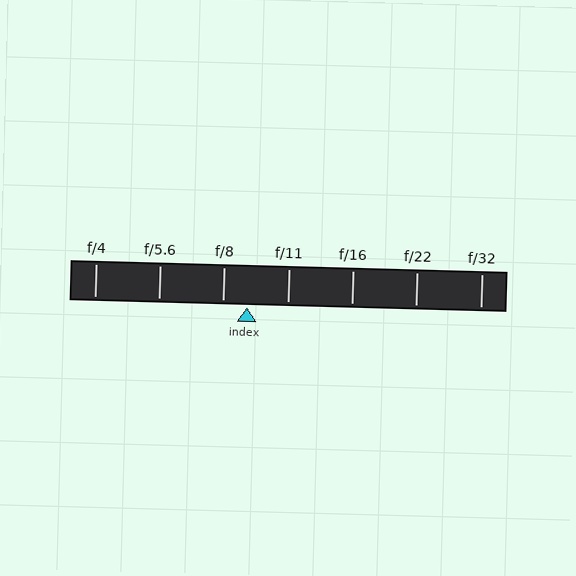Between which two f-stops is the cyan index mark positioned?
The index mark is between f/8 and f/11.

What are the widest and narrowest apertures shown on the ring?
The widest aperture shown is f/4 and the narrowest is f/32.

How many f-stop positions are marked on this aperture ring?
There are 7 f-stop positions marked.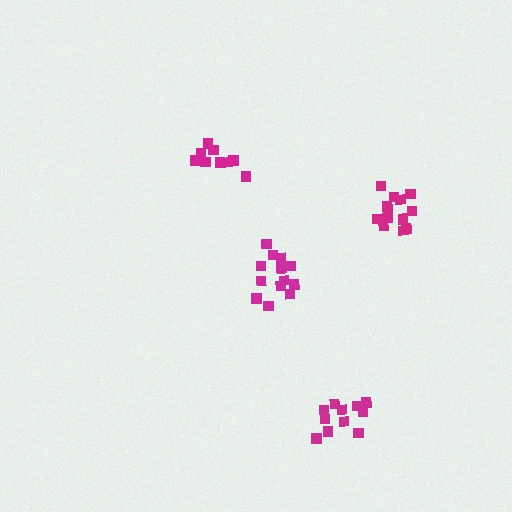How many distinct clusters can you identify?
There are 4 distinct clusters.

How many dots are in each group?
Group 1: 9 dots, Group 2: 14 dots, Group 3: 13 dots, Group 4: 11 dots (47 total).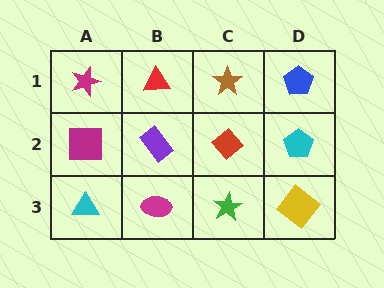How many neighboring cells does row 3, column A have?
2.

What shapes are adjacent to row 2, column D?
A blue pentagon (row 1, column D), a yellow diamond (row 3, column D), a red diamond (row 2, column C).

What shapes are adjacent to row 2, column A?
A magenta star (row 1, column A), a cyan triangle (row 3, column A), a purple rectangle (row 2, column B).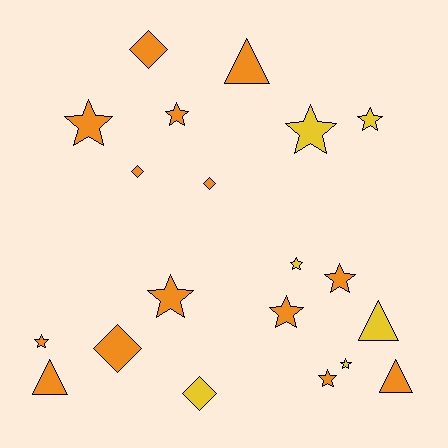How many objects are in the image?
There are 20 objects.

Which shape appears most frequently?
Star, with 11 objects.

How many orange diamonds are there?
There are 4 orange diamonds.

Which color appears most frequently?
Orange, with 14 objects.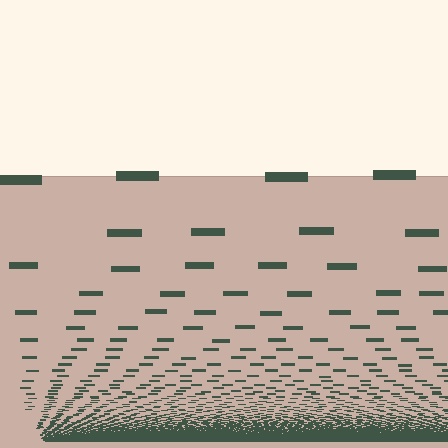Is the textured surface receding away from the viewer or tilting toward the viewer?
The surface appears to tilt toward the viewer. Texture elements get larger and sparser toward the top.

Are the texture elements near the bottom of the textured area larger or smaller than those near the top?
Smaller. The gradient is inverted — elements near the bottom are smaller and denser.